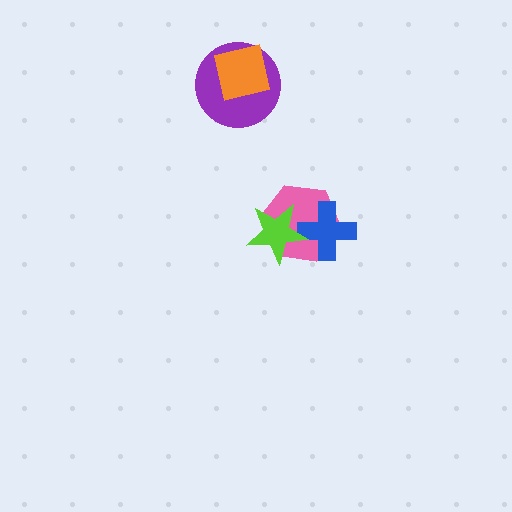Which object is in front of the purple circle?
The orange square is in front of the purple circle.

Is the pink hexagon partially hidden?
Yes, it is partially covered by another shape.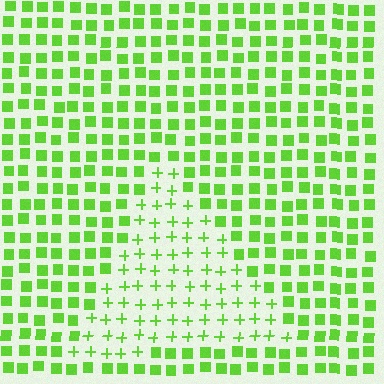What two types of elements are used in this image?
The image uses plus signs inside the triangle region and squares outside it.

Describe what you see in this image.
The image is filled with small lime elements arranged in a uniform grid. A triangle-shaped region contains plus signs, while the surrounding area contains squares. The boundary is defined purely by the change in element shape.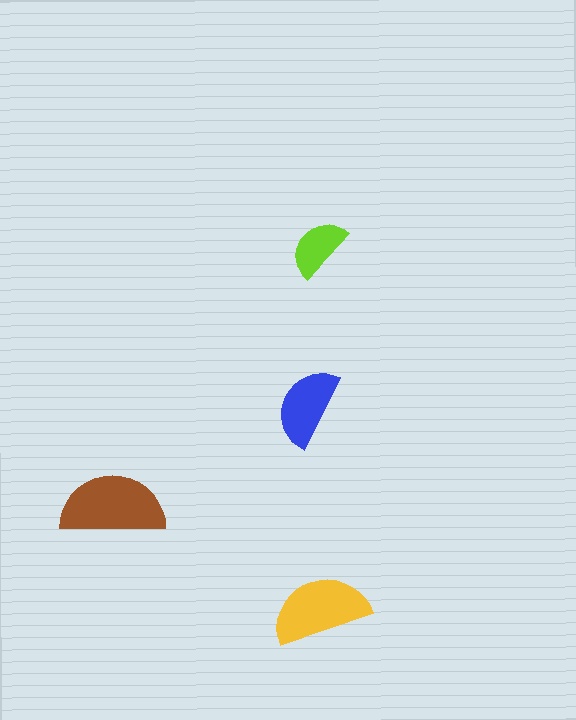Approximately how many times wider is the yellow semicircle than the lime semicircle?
About 1.5 times wider.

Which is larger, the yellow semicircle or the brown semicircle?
The brown one.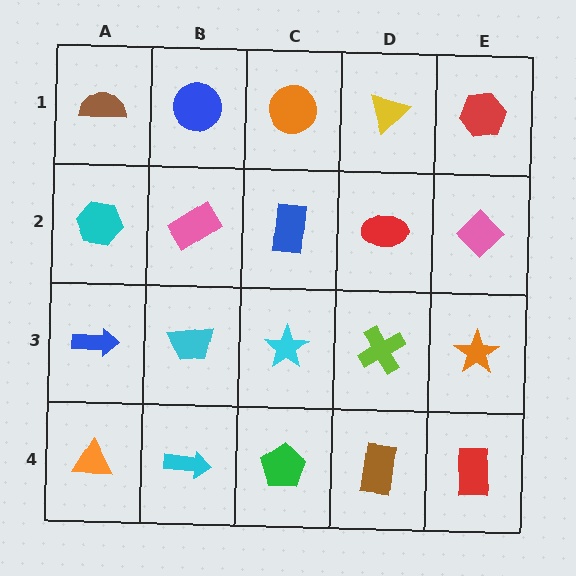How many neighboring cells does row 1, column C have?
3.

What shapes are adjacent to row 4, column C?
A cyan star (row 3, column C), a cyan arrow (row 4, column B), a brown rectangle (row 4, column D).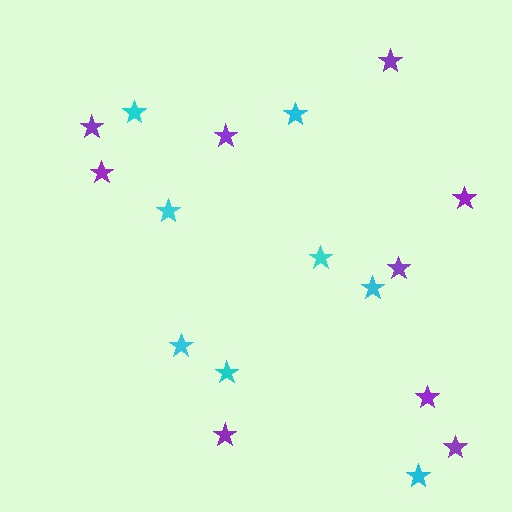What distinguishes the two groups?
There are 2 groups: one group of purple stars (9) and one group of cyan stars (8).